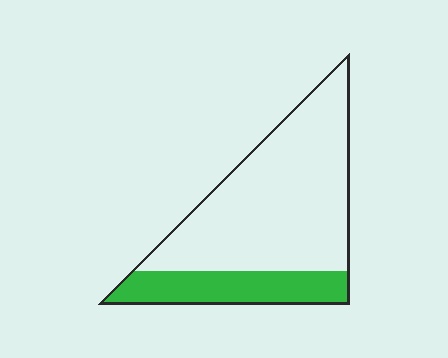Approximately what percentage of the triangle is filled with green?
Approximately 25%.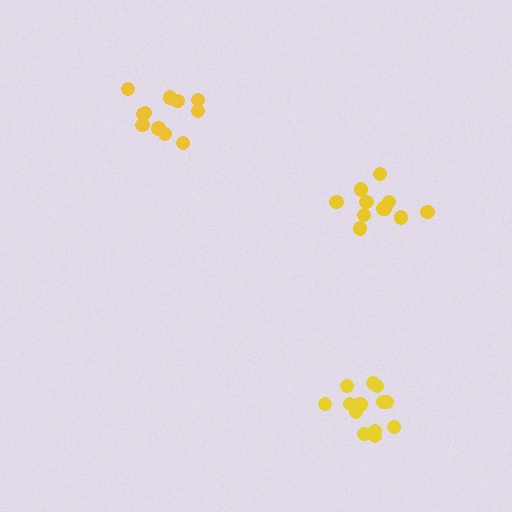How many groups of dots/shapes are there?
There are 3 groups.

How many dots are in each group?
Group 1: 14 dots, Group 2: 11 dots, Group 3: 11 dots (36 total).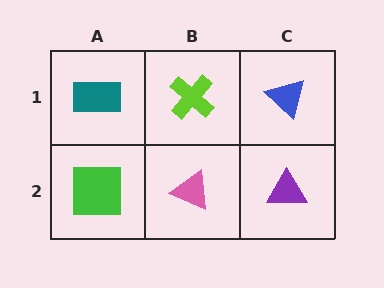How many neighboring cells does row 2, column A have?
2.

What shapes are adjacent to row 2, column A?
A teal rectangle (row 1, column A), a pink triangle (row 2, column B).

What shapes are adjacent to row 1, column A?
A green square (row 2, column A), a lime cross (row 1, column B).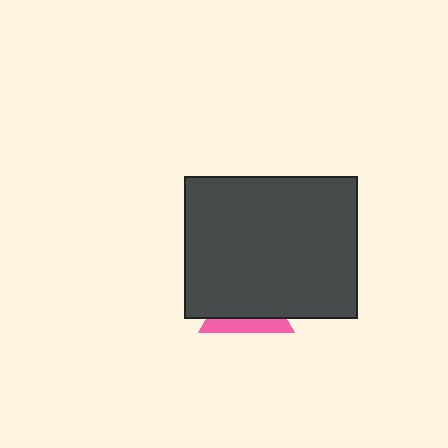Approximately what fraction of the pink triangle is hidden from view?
Roughly 69% of the pink triangle is hidden behind the dark gray rectangle.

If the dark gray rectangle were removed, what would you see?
You would see the complete pink triangle.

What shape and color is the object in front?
The object in front is a dark gray rectangle.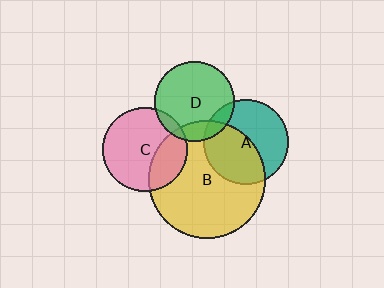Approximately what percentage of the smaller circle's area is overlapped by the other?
Approximately 30%.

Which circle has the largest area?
Circle B (yellow).